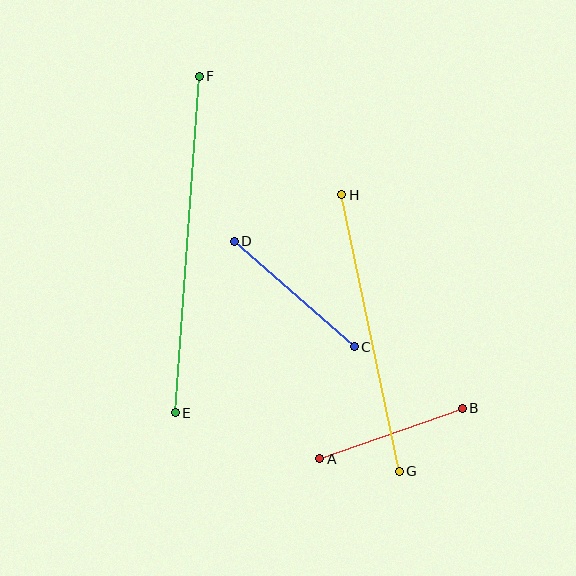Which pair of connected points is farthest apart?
Points E and F are farthest apart.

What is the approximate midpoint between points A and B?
The midpoint is at approximately (391, 433) pixels.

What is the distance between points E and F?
The distance is approximately 338 pixels.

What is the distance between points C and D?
The distance is approximately 160 pixels.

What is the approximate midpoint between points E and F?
The midpoint is at approximately (187, 244) pixels.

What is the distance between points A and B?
The distance is approximately 151 pixels.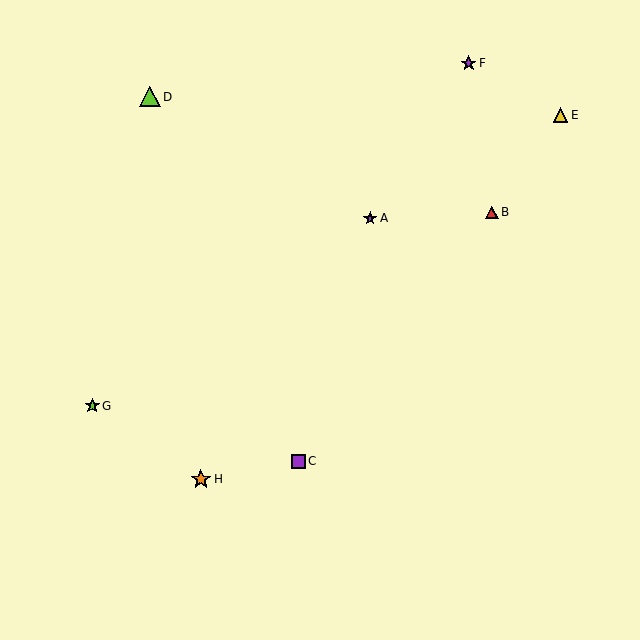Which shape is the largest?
The lime triangle (labeled D) is the largest.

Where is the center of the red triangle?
The center of the red triangle is at (492, 212).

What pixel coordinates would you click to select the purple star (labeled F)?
Click at (469, 63) to select the purple star F.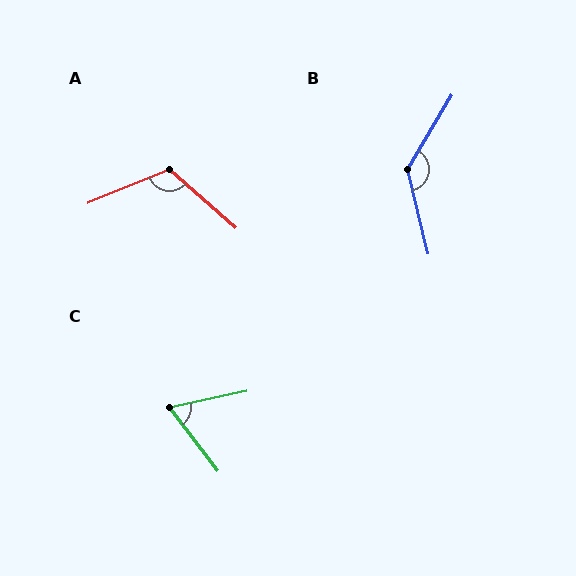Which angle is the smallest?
C, at approximately 65 degrees.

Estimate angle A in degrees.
Approximately 117 degrees.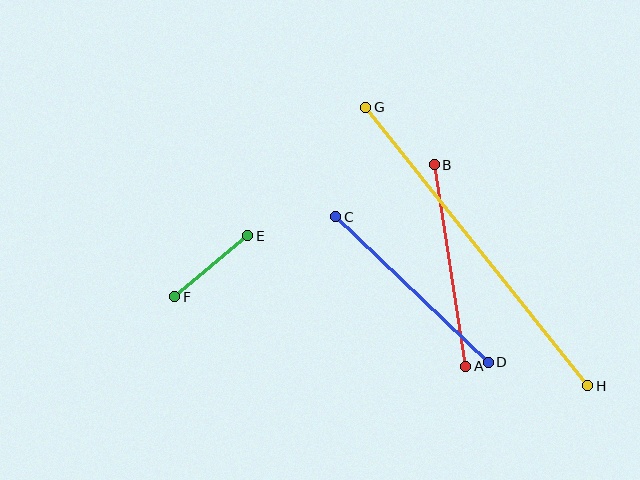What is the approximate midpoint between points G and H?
The midpoint is at approximately (477, 246) pixels.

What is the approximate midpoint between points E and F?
The midpoint is at approximately (211, 266) pixels.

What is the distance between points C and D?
The distance is approximately 211 pixels.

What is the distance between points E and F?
The distance is approximately 95 pixels.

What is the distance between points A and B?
The distance is approximately 204 pixels.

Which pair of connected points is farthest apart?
Points G and H are farthest apart.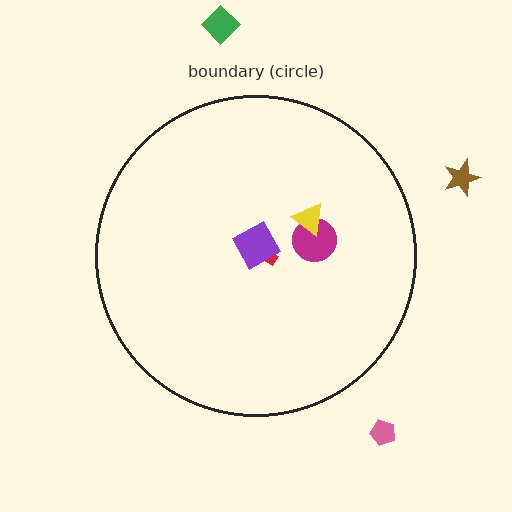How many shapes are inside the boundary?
4 inside, 3 outside.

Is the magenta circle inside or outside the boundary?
Inside.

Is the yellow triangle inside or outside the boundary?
Inside.